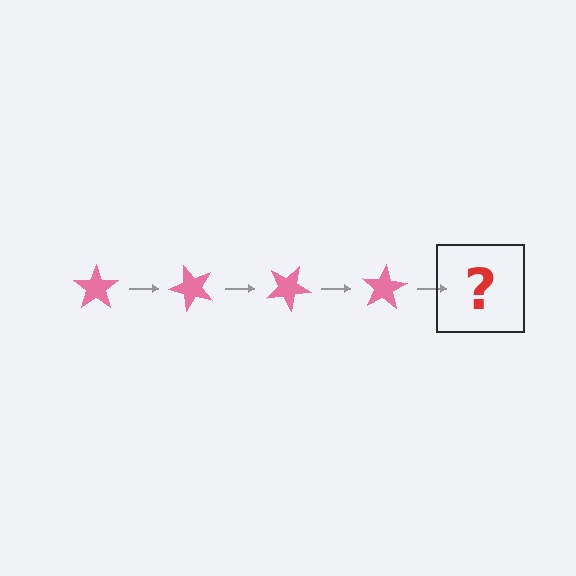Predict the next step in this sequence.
The next step is a pink star rotated 200 degrees.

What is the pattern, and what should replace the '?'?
The pattern is that the star rotates 50 degrees each step. The '?' should be a pink star rotated 200 degrees.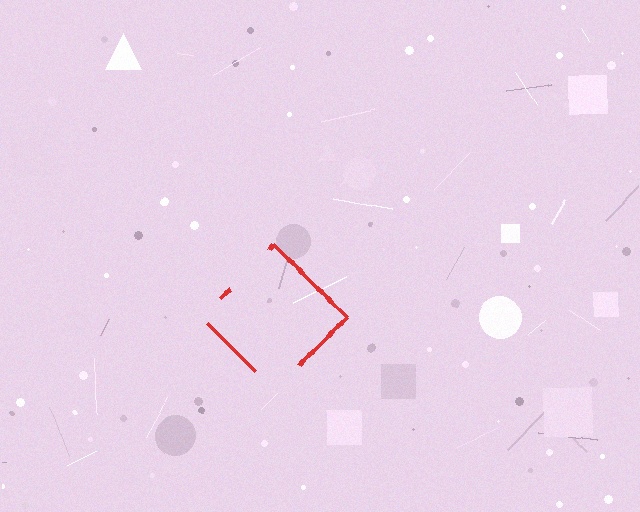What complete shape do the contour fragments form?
The contour fragments form a diamond.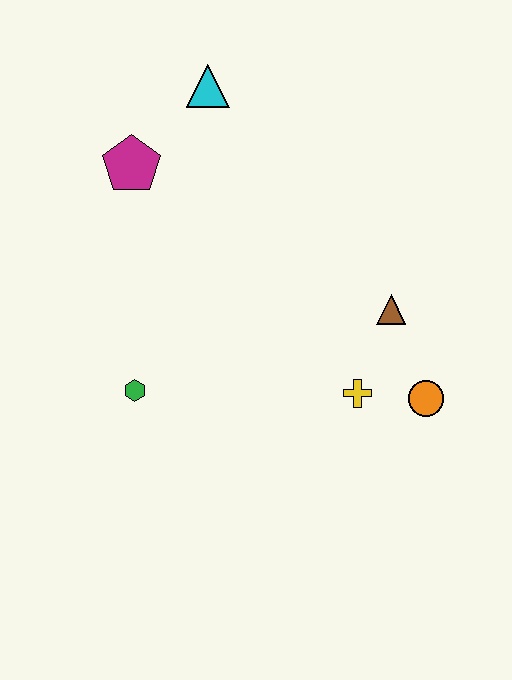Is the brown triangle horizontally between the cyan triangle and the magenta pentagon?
No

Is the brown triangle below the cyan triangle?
Yes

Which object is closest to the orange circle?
The yellow cross is closest to the orange circle.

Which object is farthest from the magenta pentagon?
The orange circle is farthest from the magenta pentagon.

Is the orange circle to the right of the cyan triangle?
Yes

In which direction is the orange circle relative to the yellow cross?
The orange circle is to the right of the yellow cross.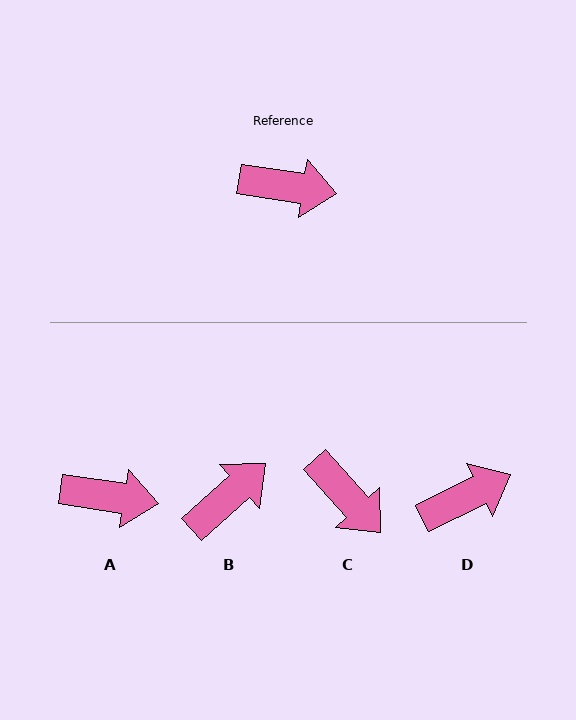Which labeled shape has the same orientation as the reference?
A.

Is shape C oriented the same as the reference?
No, it is off by about 39 degrees.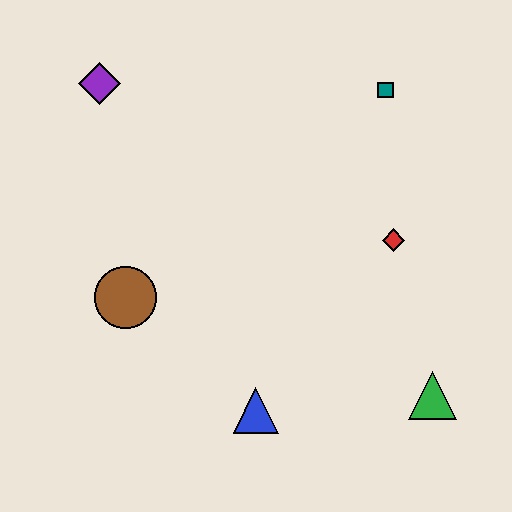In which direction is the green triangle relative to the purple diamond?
The green triangle is to the right of the purple diamond.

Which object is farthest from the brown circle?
The teal square is farthest from the brown circle.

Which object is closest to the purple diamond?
The brown circle is closest to the purple diamond.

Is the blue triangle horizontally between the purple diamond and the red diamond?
Yes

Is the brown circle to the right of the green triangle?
No